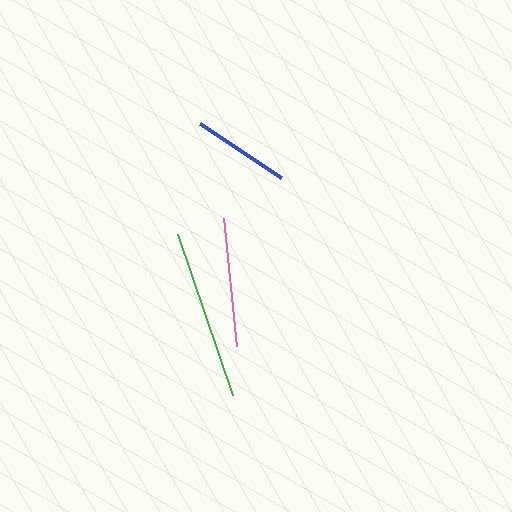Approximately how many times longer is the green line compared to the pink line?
The green line is approximately 1.3 times the length of the pink line.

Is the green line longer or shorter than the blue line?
The green line is longer than the blue line.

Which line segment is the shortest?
The blue line is the shortest at approximately 97 pixels.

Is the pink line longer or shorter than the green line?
The green line is longer than the pink line.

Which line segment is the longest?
The green line is the longest at approximately 170 pixels.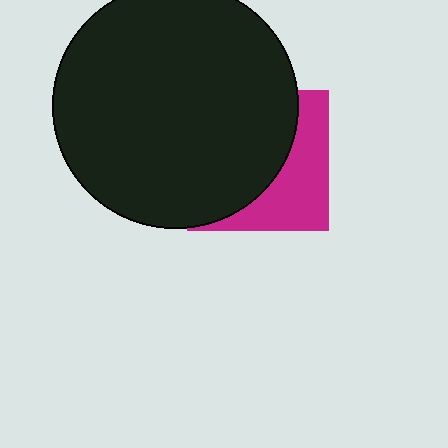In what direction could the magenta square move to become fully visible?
The magenta square could move right. That would shift it out from behind the black circle entirely.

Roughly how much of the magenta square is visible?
A small part of it is visible (roughly 39%).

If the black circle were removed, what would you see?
You would see the complete magenta square.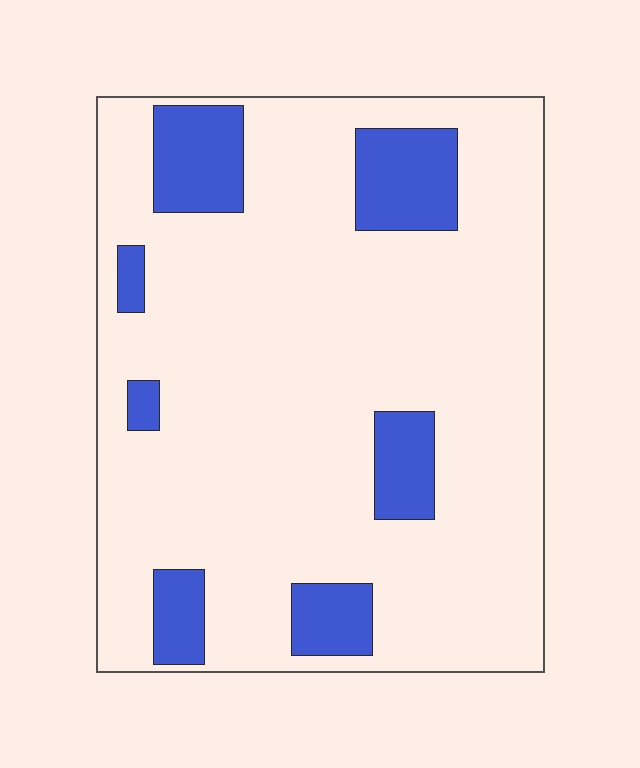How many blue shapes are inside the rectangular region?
7.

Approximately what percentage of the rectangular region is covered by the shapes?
Approximately 15%.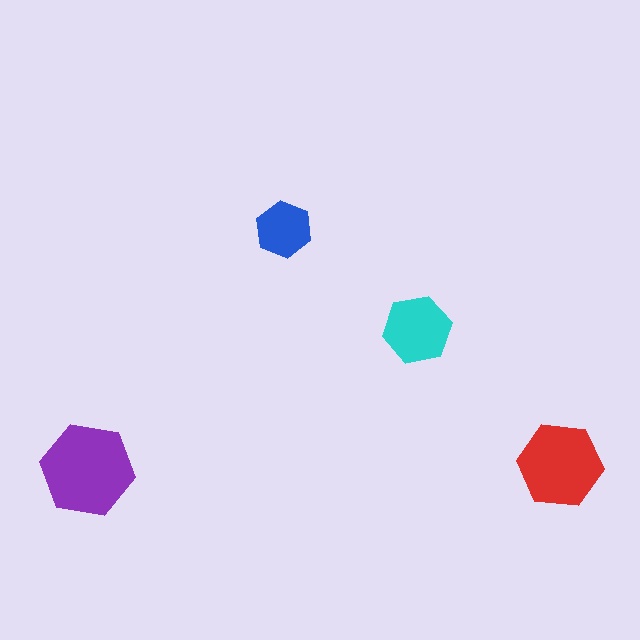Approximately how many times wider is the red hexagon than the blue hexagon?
About 1.5 times wider.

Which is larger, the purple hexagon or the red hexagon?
The purple one.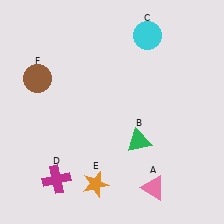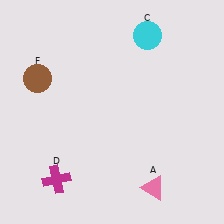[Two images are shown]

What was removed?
The orange star (E), the green triangle (B) were removed in Image 2.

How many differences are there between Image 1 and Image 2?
There are 2 differences between the two images.